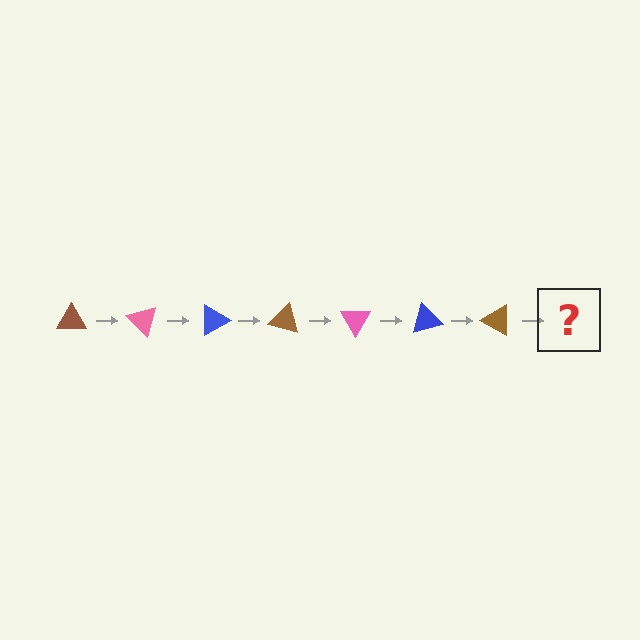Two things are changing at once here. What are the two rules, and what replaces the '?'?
The two rules are that it rotates 45 degrees each step and the color cycles through brown, pink, and blue. The '?' should be a pink triangle, rotated 315 degrees from the start.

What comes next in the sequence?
The next element should be a pink triangle, rotated 315 degrees from the start.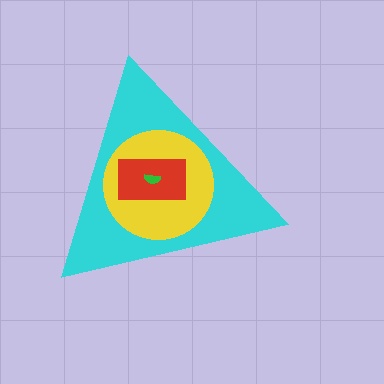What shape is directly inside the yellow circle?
The red rectangle.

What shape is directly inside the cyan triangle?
The yellow circle.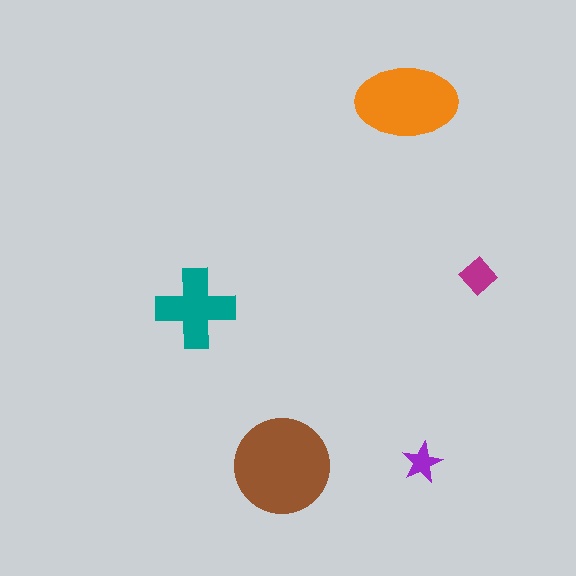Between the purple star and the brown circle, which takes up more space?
The brown circle.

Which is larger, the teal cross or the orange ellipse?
The orange ellipse.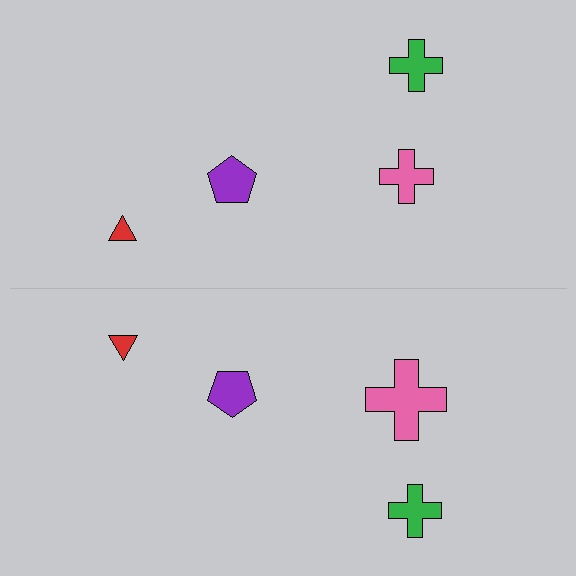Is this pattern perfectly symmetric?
No, the pattern is not perfectly symmetric. The pink cross on the bottom side has a different size than its mirror counterpart.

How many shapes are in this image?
There are 8 shapes in this image.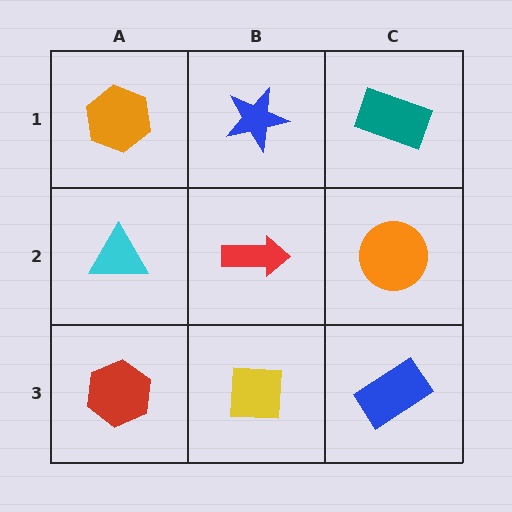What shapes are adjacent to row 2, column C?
A teal rectangle (row 1, column C), a blue rectangle (row 3, column C), a red arrow (row 2, column B).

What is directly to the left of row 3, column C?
A yellow square.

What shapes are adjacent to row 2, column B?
A blue star (row 1, column B), a yellow square (row 3, column B), a cyan triangle (row 2, column A), an orange circle (row 2, column C).